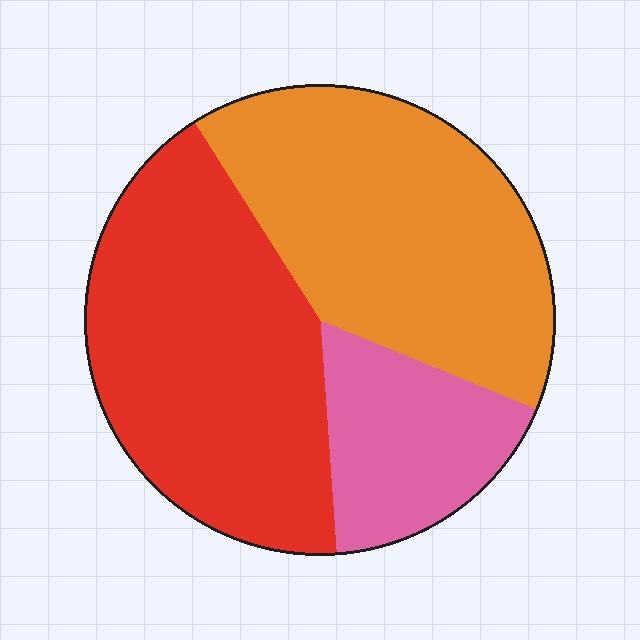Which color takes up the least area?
Pink, at roughly 20%.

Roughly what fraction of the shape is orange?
Orange covers roughly 40% of the shape.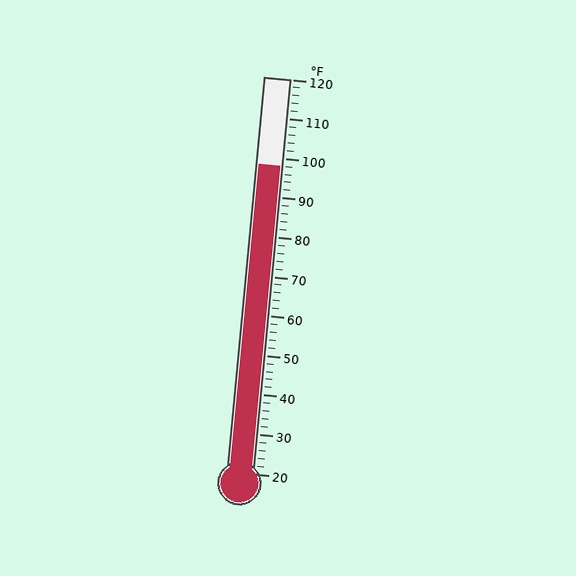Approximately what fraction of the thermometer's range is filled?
The thermometer is filled to approximately 80% of its range.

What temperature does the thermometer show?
The thermometer shows approximately 98°F.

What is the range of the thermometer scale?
The thermometer scale ranges from 20°F to 120°F.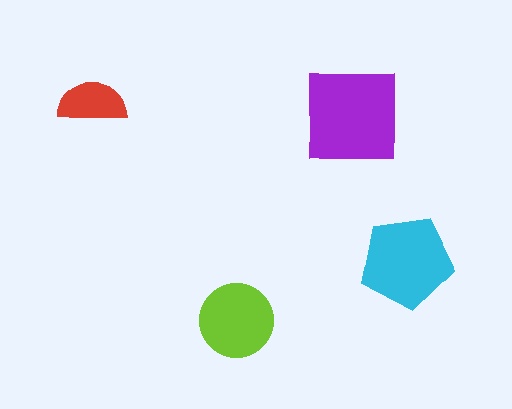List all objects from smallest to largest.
The red semicircle, the lime circle, the cyan pentagon, the purple square.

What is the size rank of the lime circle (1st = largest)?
3rd.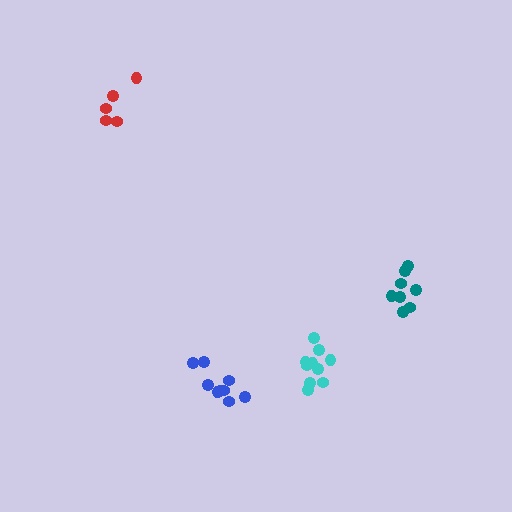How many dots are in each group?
Group 1: 10 dots, Group 2: 10 dots, Group 3: 5 dots, Group 4: 8 dots (33 total).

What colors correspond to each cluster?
The clusters are colored: blue, cyan, red, teal.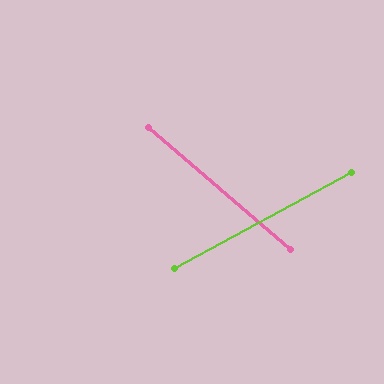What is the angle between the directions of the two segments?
Approximately 70 degrees.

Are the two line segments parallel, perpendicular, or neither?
Neither parallel nor perpendicular — they differ by about 70°.